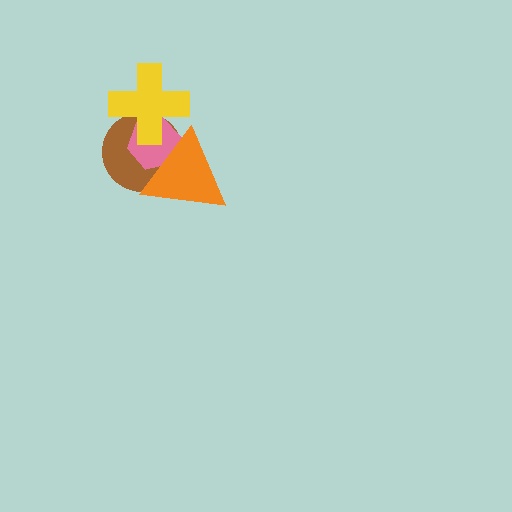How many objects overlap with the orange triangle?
3 objects overlap with the orange triangle.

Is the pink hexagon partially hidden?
Yes, it is partially covered by another shape.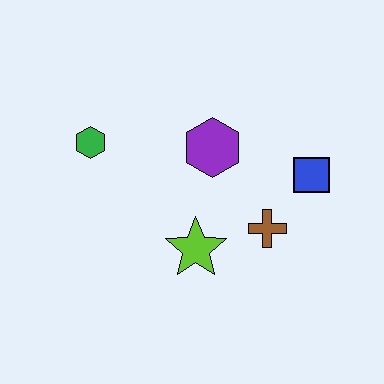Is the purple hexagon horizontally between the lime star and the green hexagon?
No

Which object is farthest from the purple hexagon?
The green hexagon is farthest from the purple hexagon.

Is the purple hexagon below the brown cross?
No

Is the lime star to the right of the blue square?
No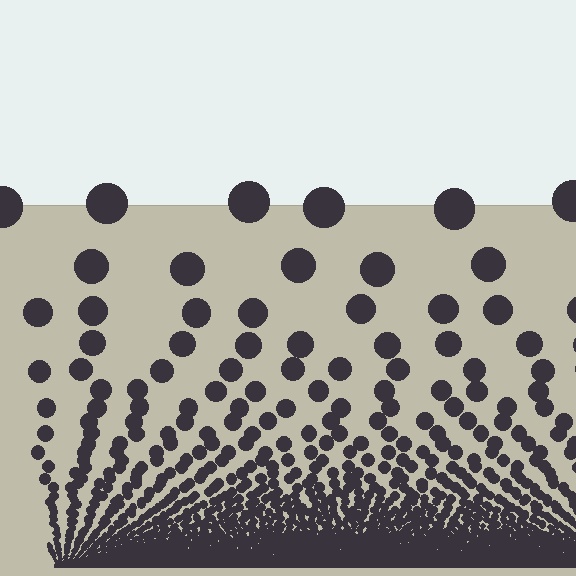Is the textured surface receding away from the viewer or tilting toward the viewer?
The surface appears to tilt toward the viewer. Texture elements get larger and sparser toward the top.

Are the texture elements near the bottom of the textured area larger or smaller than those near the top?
Smaller. The gradient is inverted — elements near the bottom are smaller and denser.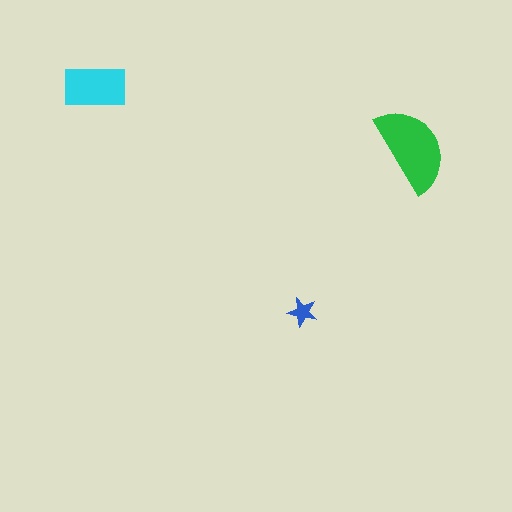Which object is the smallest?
The blue star.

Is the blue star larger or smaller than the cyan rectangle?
Smaller.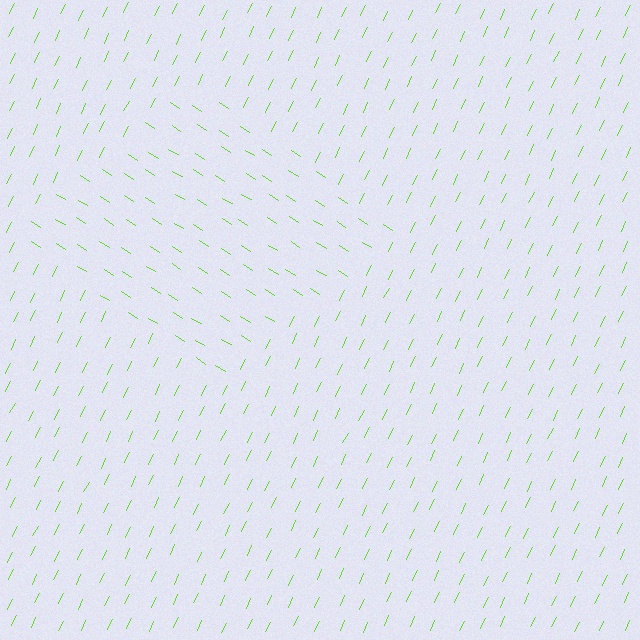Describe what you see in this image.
The image is filled with small lime line segments. A diamond region in the image has lines oriented differently from the surrounding lines, creating a visible texture boundary.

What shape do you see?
I see a diamond.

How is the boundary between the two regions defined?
The boundary is defined purely by a change in line orientation (approximately 83 degrees difference). All lines are the same color and thickness.